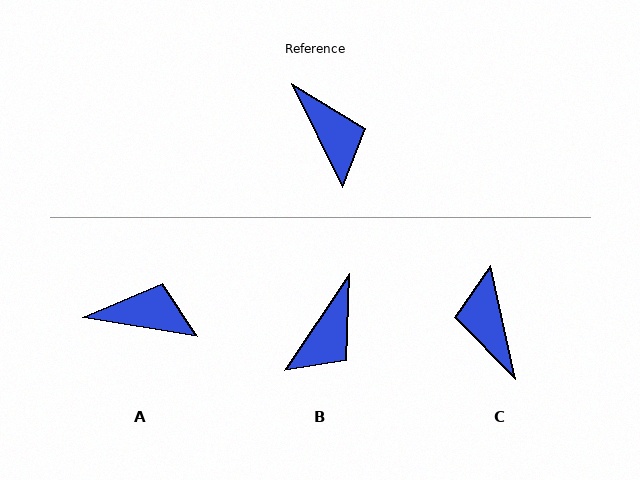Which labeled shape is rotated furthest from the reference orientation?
C, about 166 degrees away.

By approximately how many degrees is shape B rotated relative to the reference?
Approximately 60 degrees clockwise.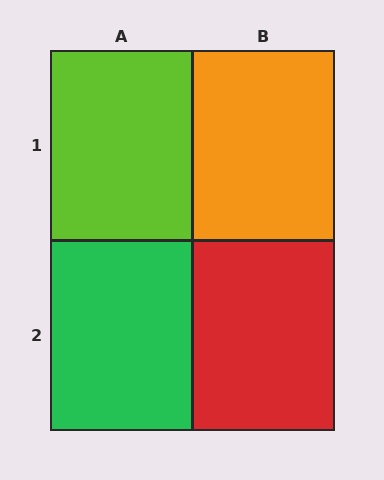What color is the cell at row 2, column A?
Green.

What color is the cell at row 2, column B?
Red.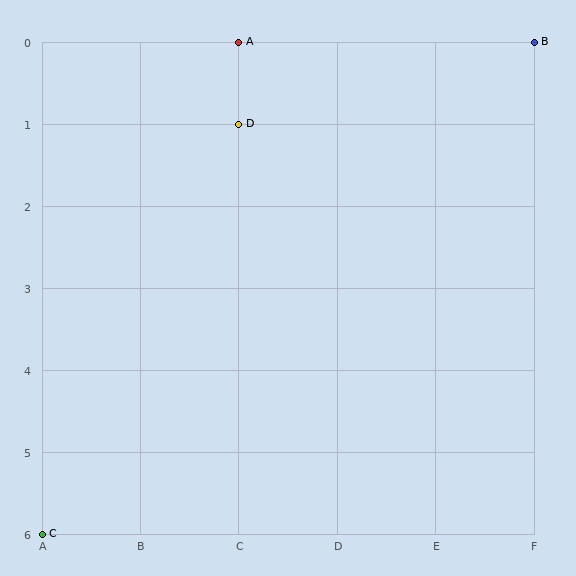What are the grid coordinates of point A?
Point A is at grid coordinates (C, 0).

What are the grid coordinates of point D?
Point D is at grid coordinates (C, 1).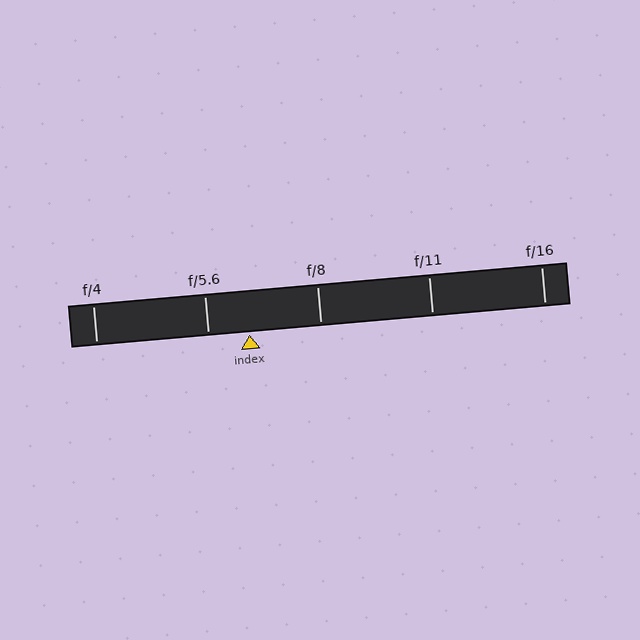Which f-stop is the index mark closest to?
The index mark is closest to f/5.6.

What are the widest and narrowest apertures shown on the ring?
The widest aperture shown is f/4 and the narrowest is f/16.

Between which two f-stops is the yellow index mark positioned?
The index mark is between f/5.6 and f/8.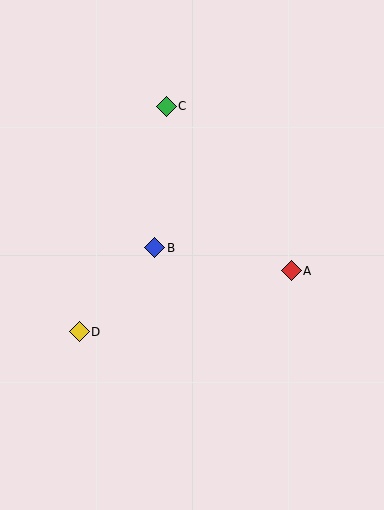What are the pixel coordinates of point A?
Point A is at (291, 271).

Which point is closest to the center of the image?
Point B at (155, 248) is closest to the center.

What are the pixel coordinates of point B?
Point B is at (155, 248).